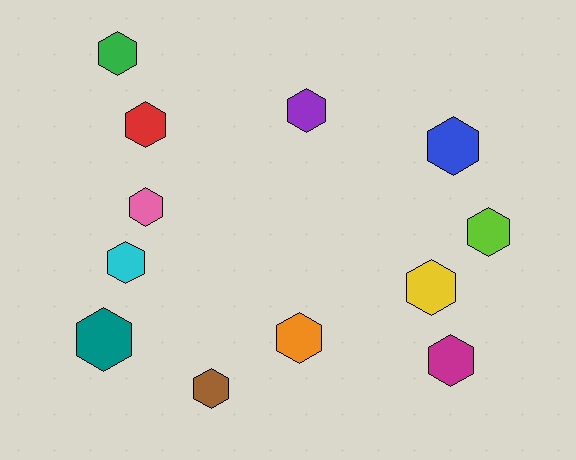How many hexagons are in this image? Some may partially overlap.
There are 12 hexagons.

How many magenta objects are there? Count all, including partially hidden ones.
There is 1 magenta object.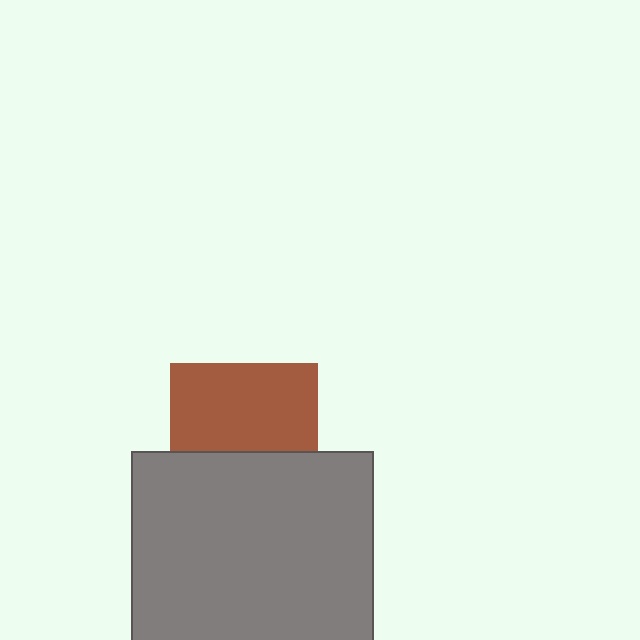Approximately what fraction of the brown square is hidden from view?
Roughly 41% of the brown square is hidden behind the gray rectangle.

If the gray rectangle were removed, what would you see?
You would see the complete brown square.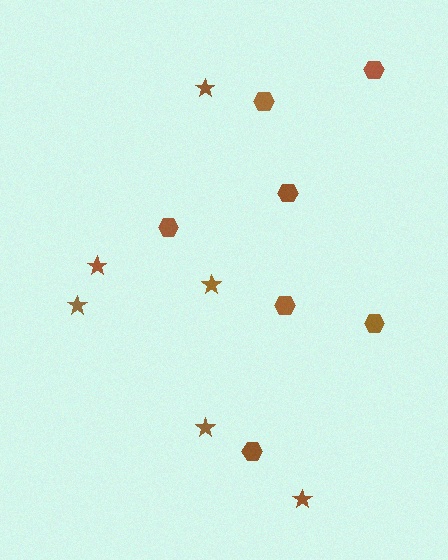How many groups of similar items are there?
There are 2 groups: one group of stars (6) and one group of hexagons (7).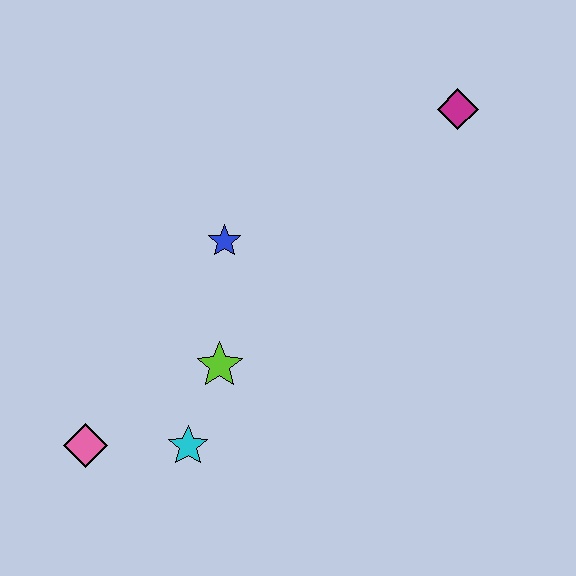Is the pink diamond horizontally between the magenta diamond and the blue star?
No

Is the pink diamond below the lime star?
Yes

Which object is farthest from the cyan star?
The magenta diamond is farthest from the cyan star.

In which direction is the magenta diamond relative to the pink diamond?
The magenta diamond is to the right of the pink diamond.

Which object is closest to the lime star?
The cyan star is closest to the lime star.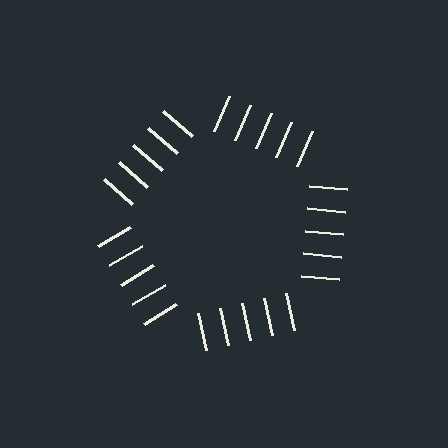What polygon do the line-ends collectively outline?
An illusory pentagon — the line segments terminate on its edges but no continuous stroke is drawn.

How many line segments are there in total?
25 — 5 along each of the 5 edges.